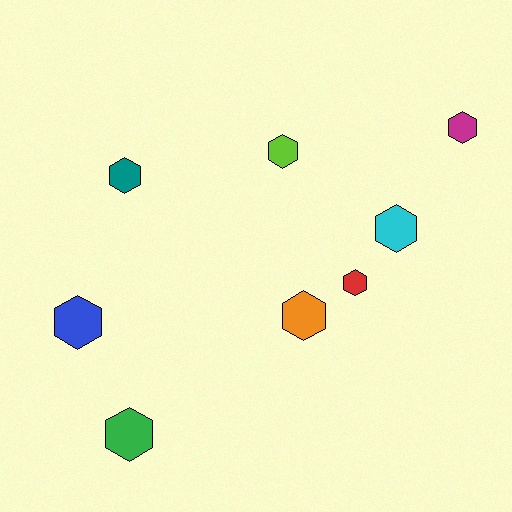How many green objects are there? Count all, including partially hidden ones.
There is 1 green object.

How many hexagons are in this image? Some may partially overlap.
There are 8 hexagons.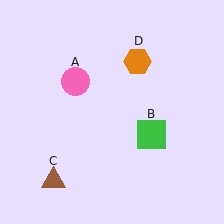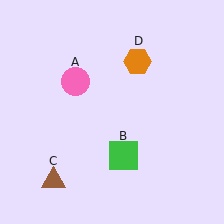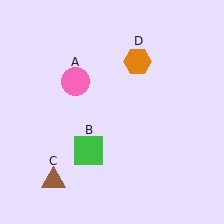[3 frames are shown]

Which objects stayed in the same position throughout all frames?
Pink circle (object A) and brown triangle (object C) and orange hexagon (object D) remained stationary.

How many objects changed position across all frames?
1 object changed position: green square (object B).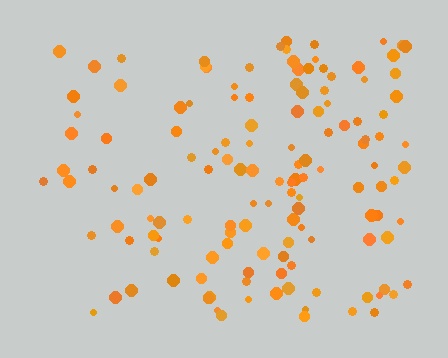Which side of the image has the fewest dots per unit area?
The left.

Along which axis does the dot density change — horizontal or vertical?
Horizontal.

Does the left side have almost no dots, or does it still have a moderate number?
Still a moderate number, just noticeably fewer than the right.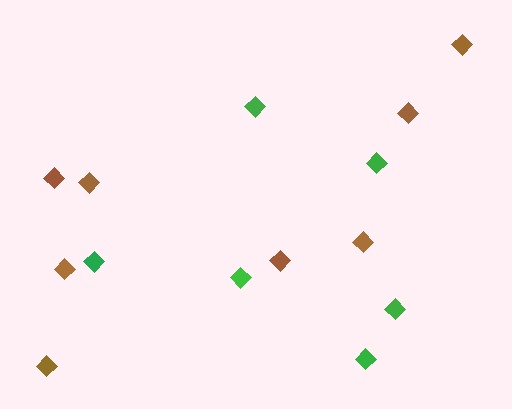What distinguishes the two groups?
There are 2 groups: one group of brown diamonds (8) and one group of green diamonds (6).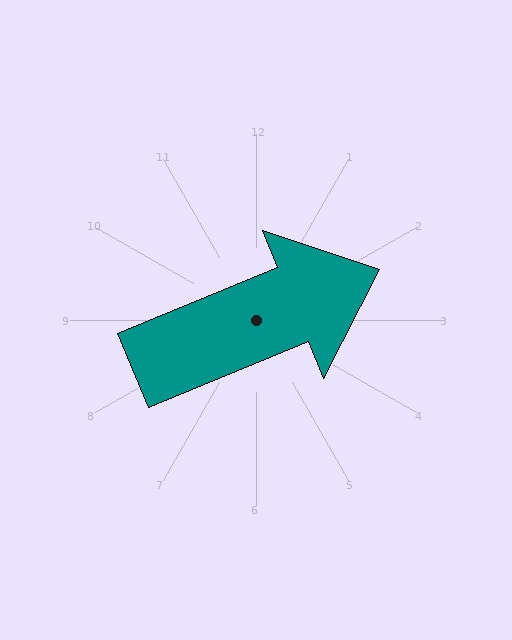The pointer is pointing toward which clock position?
Roughly 2 o'clock.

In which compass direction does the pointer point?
East.